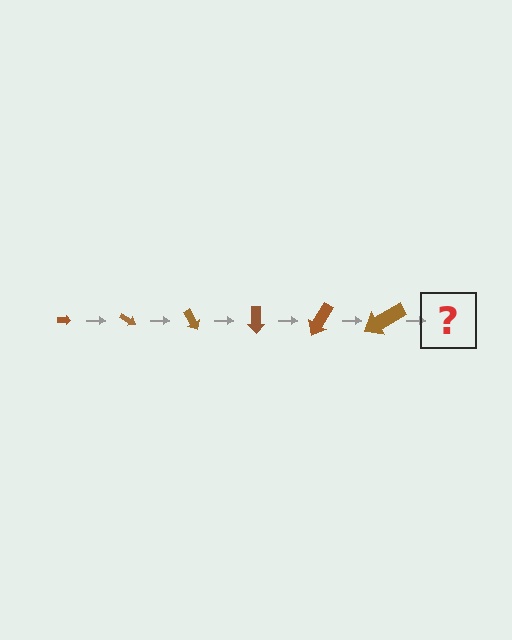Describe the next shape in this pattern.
It should be an arrow, larger than the previous one and rotated 180 degrees from the start.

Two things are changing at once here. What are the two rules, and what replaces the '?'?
The two rules are that the arrow grows larger each step and it rotates 30 degrees each step. The '?' should be an arrow, larger than the previous one and rotated 180 degrees from the start.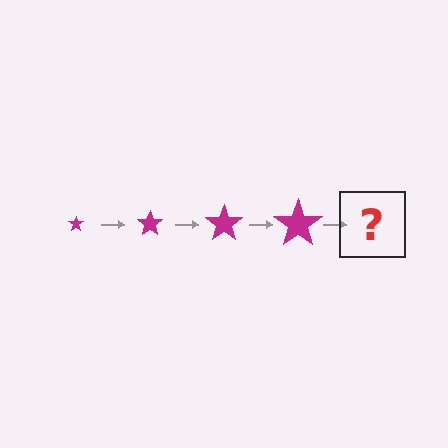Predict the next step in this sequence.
The next step is a magenta star, larger than the previous one.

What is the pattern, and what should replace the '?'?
The pattern is that the star gets progressively larger each step. The '?' should be a magenta star, larger than the previous one.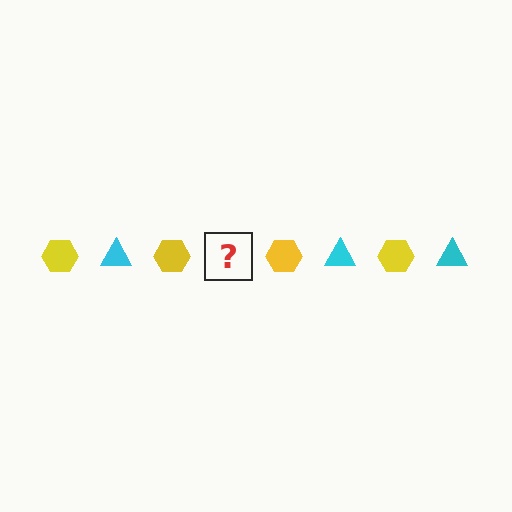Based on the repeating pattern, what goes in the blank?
The blank should be a cyan triangle.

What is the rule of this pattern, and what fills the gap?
The rule is that the pattern alternates between yellow hexagon and cyan triangle. The gap should be filled with a cyan triangle.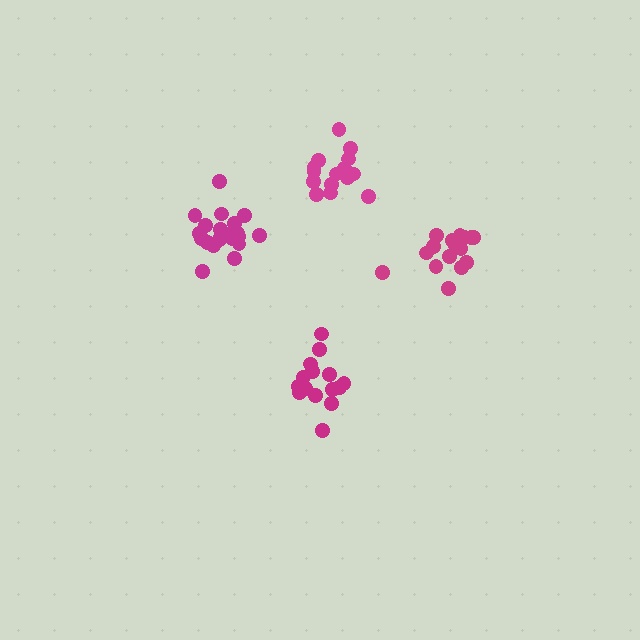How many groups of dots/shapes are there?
There are 4 groups.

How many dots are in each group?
Group 1: 17 dots, Group 2: 20 dots, Group 3: 16 dots, Group 4: 15 dots (68 total).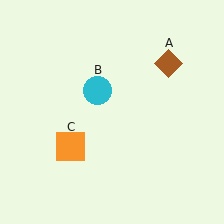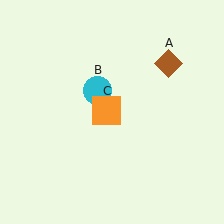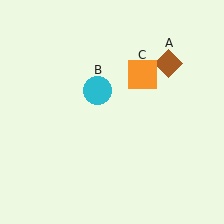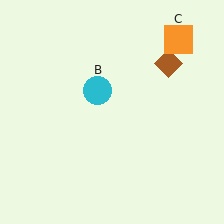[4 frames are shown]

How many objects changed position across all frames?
1 object changed position: orange square (object C).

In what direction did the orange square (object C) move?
The orange square (object C) moved up and to the right.